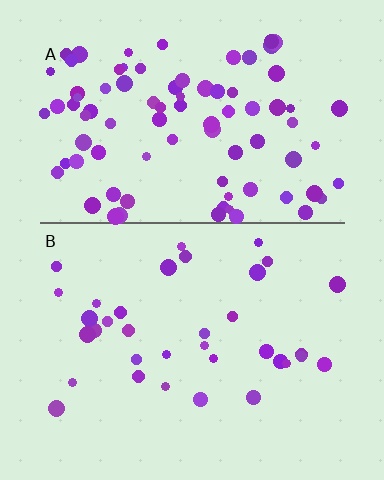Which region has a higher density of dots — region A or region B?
A (the top).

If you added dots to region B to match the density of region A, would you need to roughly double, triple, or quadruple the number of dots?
Approximately triple.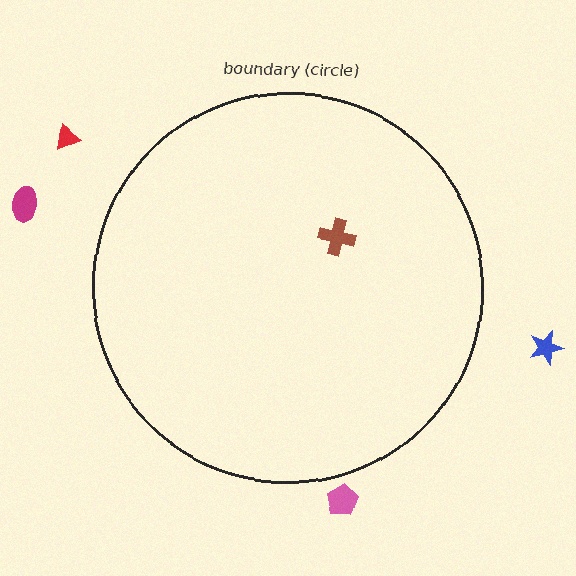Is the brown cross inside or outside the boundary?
Inside.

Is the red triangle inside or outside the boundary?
Outside.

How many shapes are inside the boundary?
1 inside, 4 outside.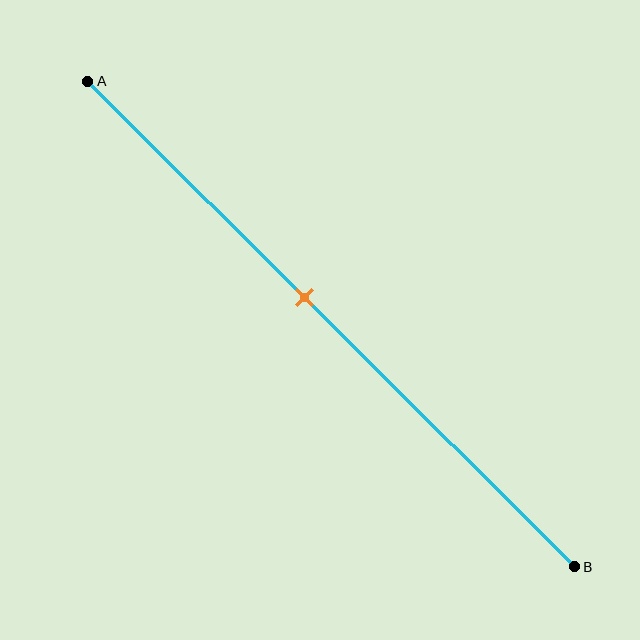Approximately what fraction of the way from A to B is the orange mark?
The orange mark is approximately 45% of the way from A to B.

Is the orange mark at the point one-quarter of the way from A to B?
No, the mark is at about 45% from A, not at the 25% one-quarter point.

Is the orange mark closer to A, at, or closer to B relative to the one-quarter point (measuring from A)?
The orange mark is closer to point B than the one-quarter point of segment AB.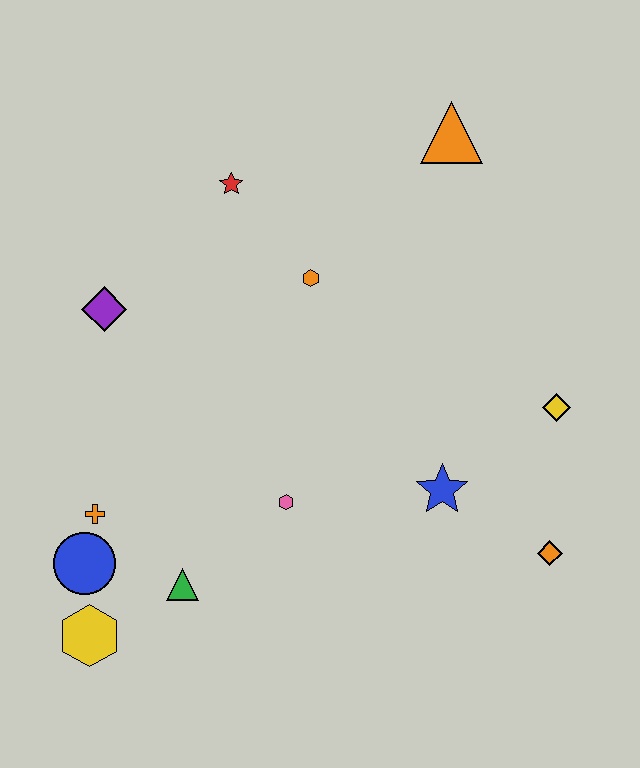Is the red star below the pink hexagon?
No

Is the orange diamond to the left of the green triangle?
No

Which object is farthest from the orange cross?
The orange triangle is farthest from the orange cross.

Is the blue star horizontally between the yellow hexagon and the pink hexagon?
No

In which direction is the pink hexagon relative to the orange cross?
The pink hexagon is to the right of the orange cross.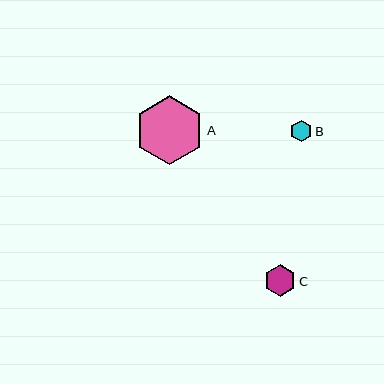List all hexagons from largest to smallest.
From largest to smallest: A, C, B.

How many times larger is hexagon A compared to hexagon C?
Hexagon A is approximately 2.2 times the size of hexagon C.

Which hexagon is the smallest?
Hexagon B is the smallest with a size of approximately 21 pixels.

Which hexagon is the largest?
Hexagon A is the largest with a size of approximately 69 pixels.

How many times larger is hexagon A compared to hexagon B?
Hexagon A is approximately 3.3 times the size of hexagon B.